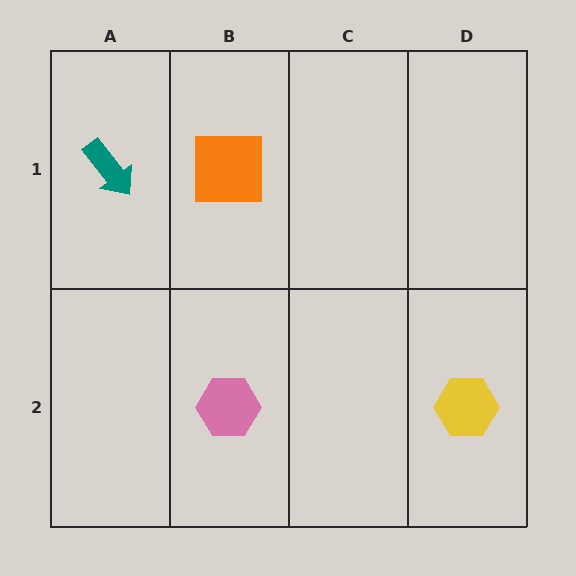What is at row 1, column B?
An orange square.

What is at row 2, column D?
A yellow hexagon.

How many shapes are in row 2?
2 shapes.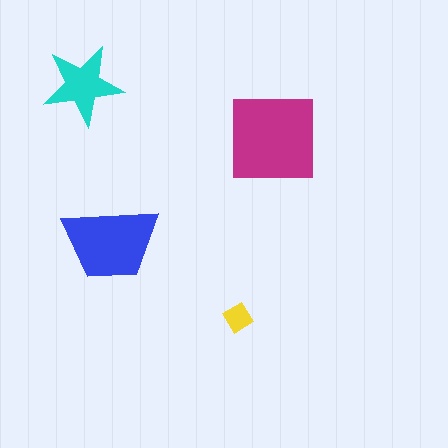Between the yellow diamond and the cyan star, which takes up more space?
The cyan star.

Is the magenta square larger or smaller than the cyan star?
Larger.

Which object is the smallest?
The yellow diamond.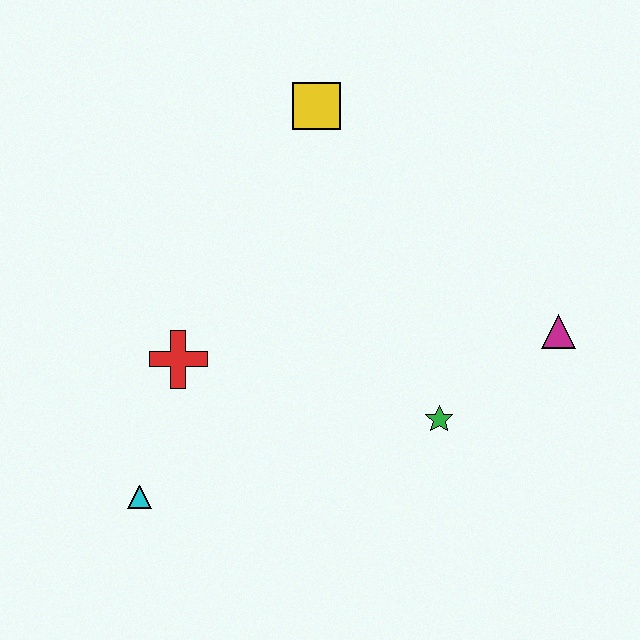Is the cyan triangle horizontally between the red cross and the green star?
No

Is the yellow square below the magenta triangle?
No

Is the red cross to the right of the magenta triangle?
No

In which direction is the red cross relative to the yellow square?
The red cross is below the yellow square.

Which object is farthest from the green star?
The yellow square is farthest from the green star.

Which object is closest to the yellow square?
The red cross is closest to the yellow square.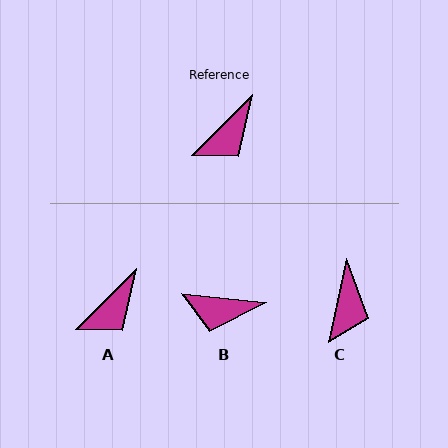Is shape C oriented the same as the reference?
No, it is off by about 32 degrees.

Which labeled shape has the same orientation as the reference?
A.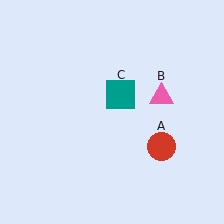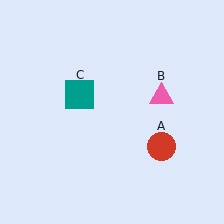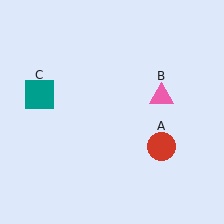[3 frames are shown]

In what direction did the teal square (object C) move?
The teal square (object C) moved left.